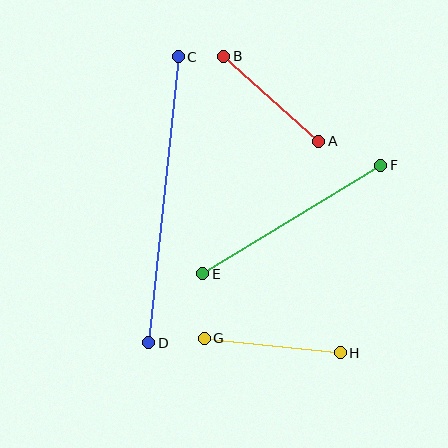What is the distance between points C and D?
The distance is approximately 288 pixels.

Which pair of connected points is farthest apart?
Points C and D are farthest apart.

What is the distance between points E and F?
The distance is approximately 209 pixels.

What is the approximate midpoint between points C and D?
The midpoint is at approximately (163, 200) pixels.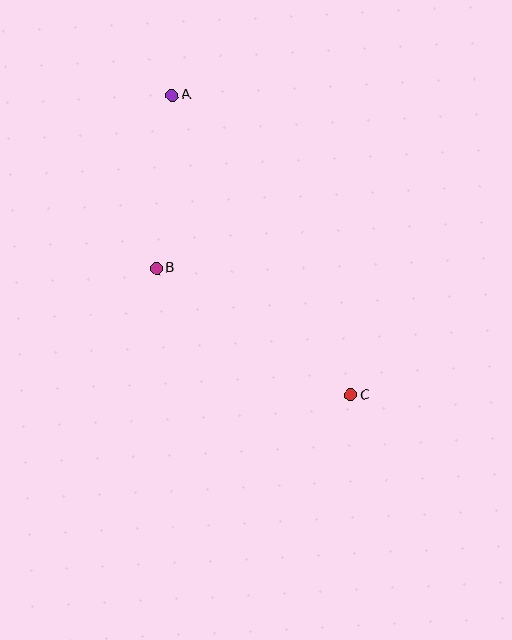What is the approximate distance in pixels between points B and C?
The distance between B and C is approximately 231 pixels.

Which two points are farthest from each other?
Points A and C are farthest from each other.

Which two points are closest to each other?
Points A and B are closest to each other.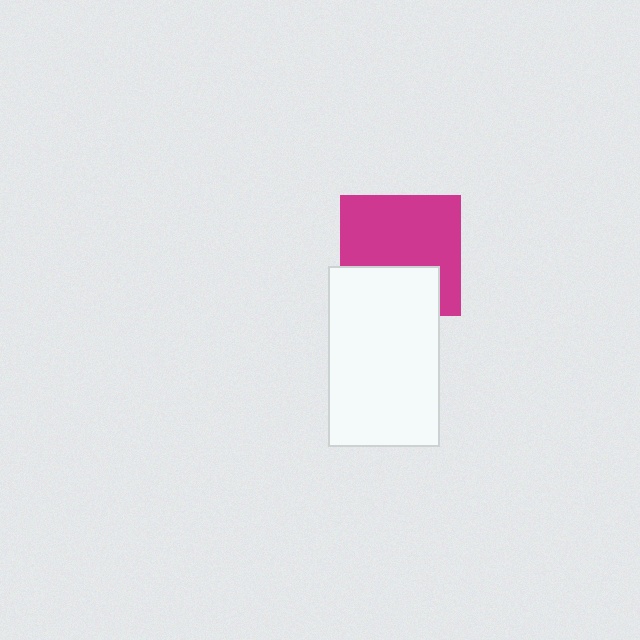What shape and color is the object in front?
The object in front is a white rectangle.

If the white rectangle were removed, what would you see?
You would see the complete magenta square.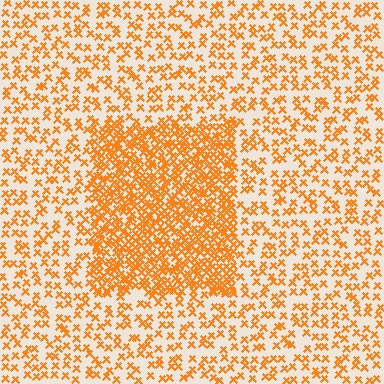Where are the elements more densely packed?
The elements are more densely packed inside the rectangle boundary.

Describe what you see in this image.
The image contains small orange elements arranged at two different densities. A rectangle-shaped region is visible where the elements are more densely packed than the surrounding area.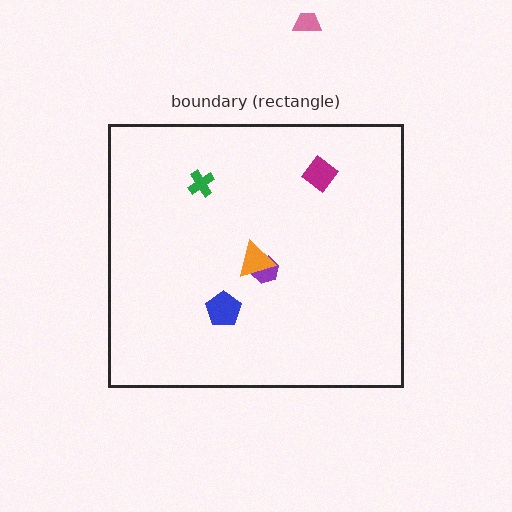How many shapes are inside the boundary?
5 inside, 1 outside.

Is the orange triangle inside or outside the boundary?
Inside.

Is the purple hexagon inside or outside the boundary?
Inside.